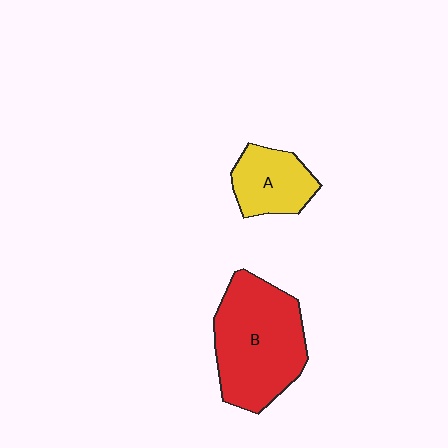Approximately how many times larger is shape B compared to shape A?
Approximately 2.1 times.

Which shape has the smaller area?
Shape A (yellow).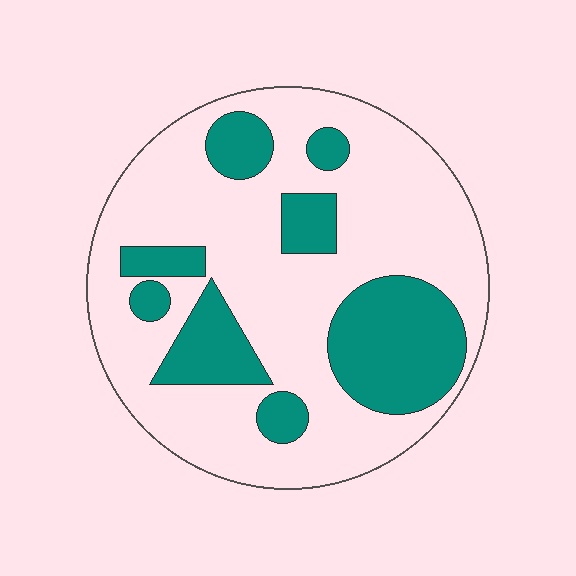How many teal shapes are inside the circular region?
8.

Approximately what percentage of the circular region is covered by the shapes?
Approximately 30%.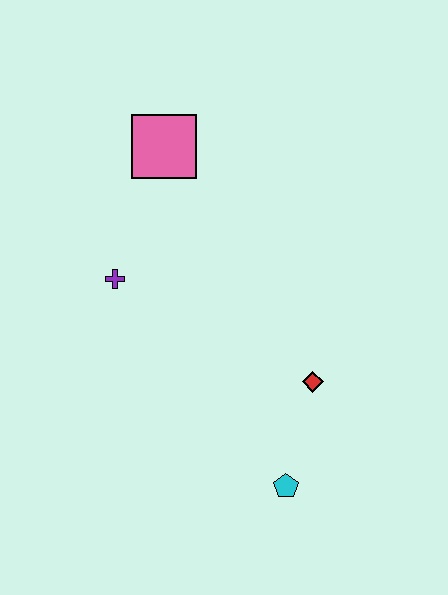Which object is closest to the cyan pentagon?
The red diamond is closest to the cyan pentagon.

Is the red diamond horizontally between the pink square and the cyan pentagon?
No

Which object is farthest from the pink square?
The cyan pentagon is farthest from the pink square.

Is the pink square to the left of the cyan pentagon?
Yes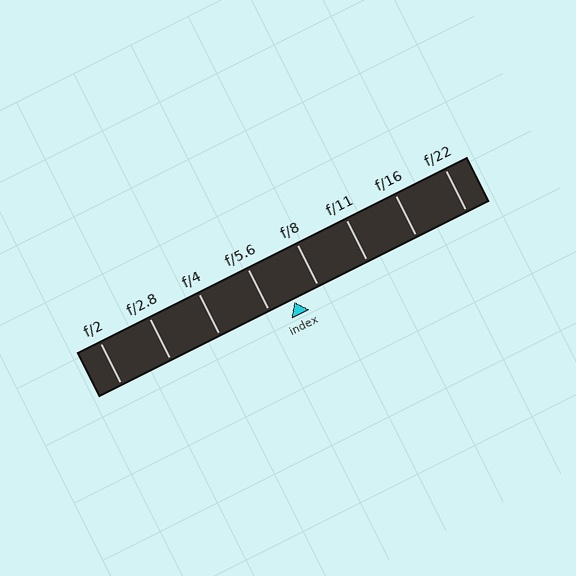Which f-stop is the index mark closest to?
The index mark is closest to f/5.6.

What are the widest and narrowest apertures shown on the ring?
The widest aperture shown is f/2 and the narrowest is f/22.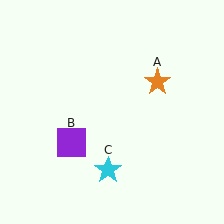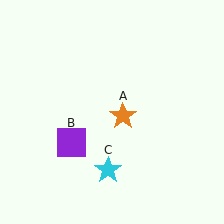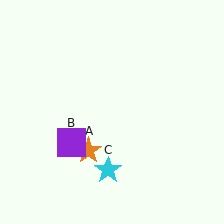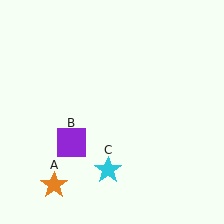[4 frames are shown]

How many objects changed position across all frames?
1 object changed position: orange star (object A).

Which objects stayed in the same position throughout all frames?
Purple square (object B) and cyan star (object C) remained stationary.